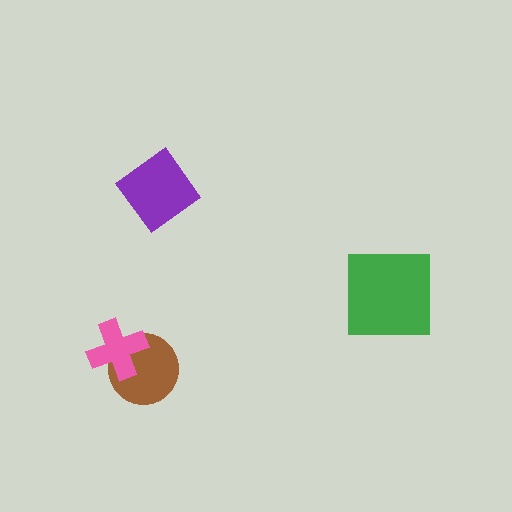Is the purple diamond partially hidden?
No, no other shape covers it.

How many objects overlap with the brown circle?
1 object overlaps with the brown circle.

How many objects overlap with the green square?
0 objects overlap with the green square.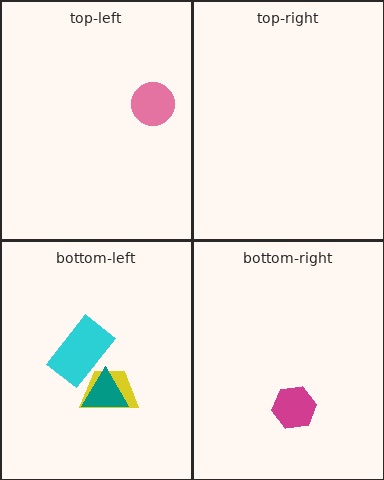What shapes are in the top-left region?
The pink circle.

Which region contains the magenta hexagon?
The bottom-right region.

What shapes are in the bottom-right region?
The magenta hexagon.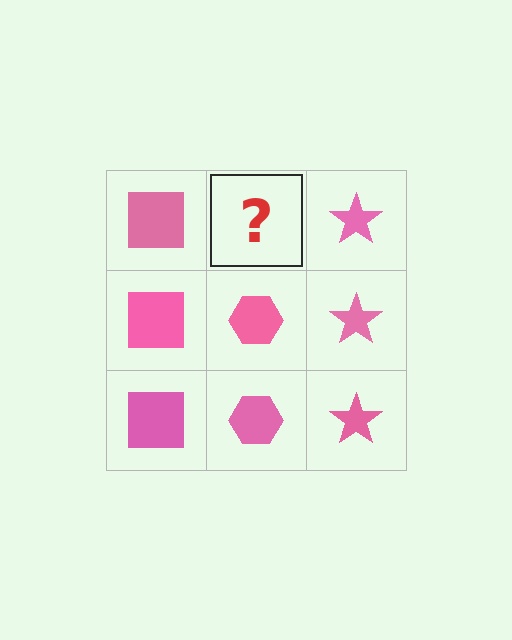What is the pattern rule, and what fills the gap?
The rule is that each column has a consistent shape. The gap should be filled with a pink hexagon.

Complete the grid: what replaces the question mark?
The question mark should be replaced with a pink hexagon.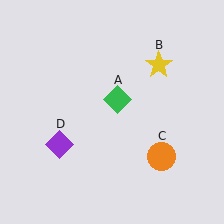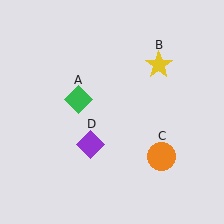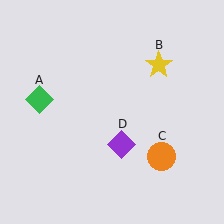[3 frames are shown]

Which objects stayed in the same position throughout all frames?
Yellow star (object B) and orange circle (object C) remained stationary.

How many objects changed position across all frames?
2 objects changed position: green diamond (object A), purple diamond (object D).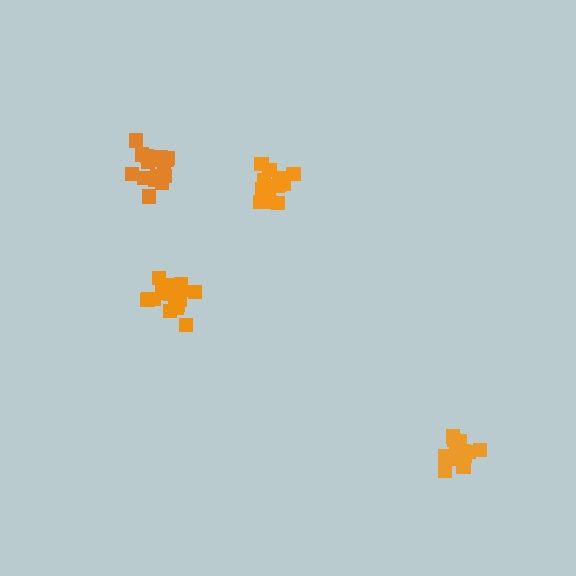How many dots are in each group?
Group 1: 16 dots, Group 2: 16 dots, Group 3: 15 dots, Group 4: 17 dots (64 total).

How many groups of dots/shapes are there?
There are 4 groups.